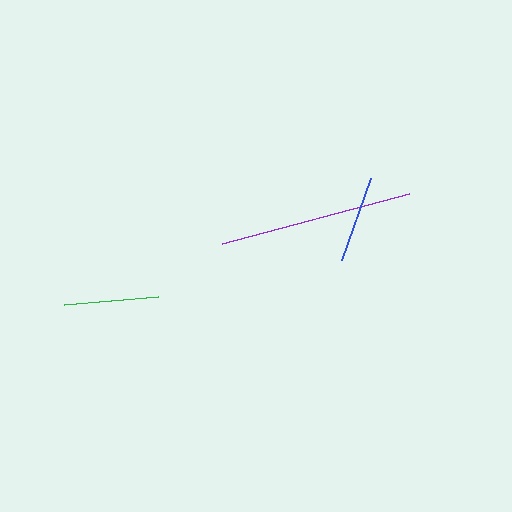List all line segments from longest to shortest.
From longest to shortest: purple, green, blue.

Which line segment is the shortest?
The blue line is the shortest at approximately 87 pixels.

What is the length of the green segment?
The green segment is approximately 94 pixels long.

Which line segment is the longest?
The purple line is the longest at approximately 194 pixels.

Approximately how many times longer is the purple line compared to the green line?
The purple line is approximately 2.1 times the length of the green line.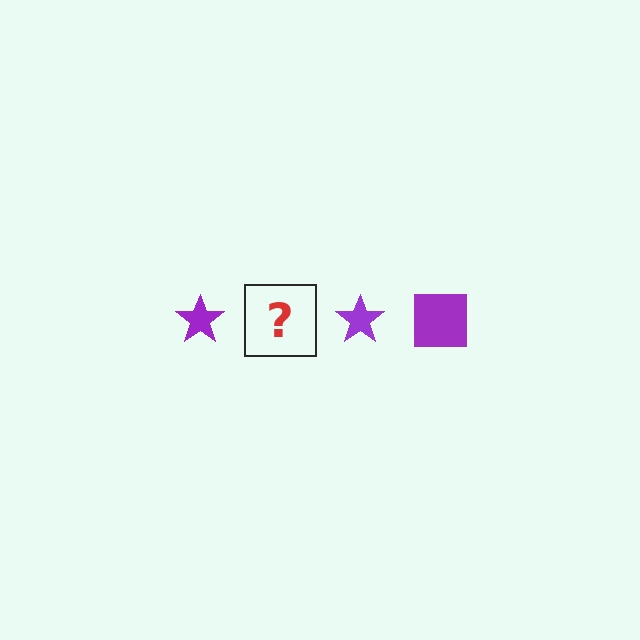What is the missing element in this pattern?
The missing element is a purple square.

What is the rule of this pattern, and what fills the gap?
The rule is that the pattern cycles through star, square shapes in purple. The gap should be filled with a purple square.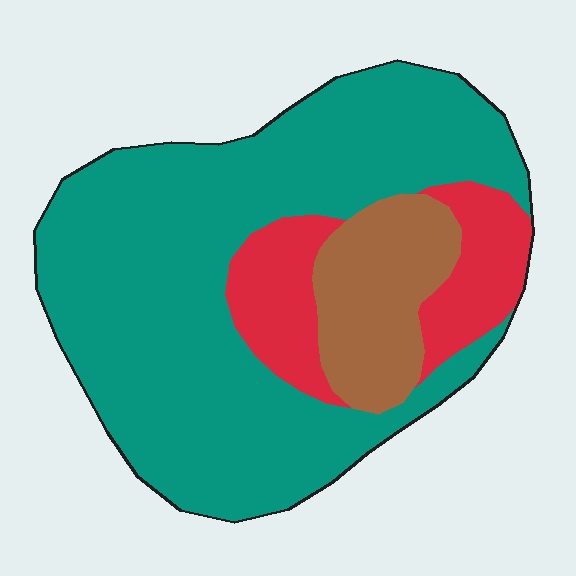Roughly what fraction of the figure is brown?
Brown takes up about one eighth (1/8) of the figure.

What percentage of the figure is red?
Red takes up about one sixth (1/6) of the figure.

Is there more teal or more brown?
Teal.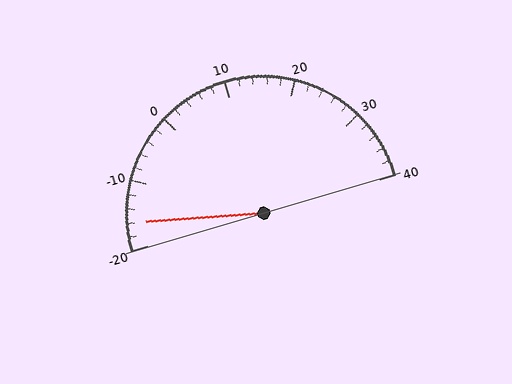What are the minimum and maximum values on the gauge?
The gauge ranges from -20 to 40.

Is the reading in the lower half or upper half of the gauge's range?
The reading is in the lower half of the range (-20 to 40).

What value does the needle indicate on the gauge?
The needle indicates approximately -16.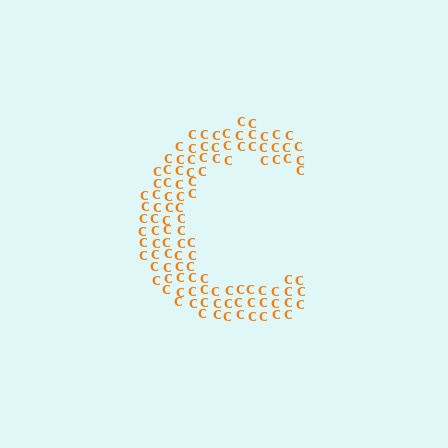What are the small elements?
The small elements are letter C's.